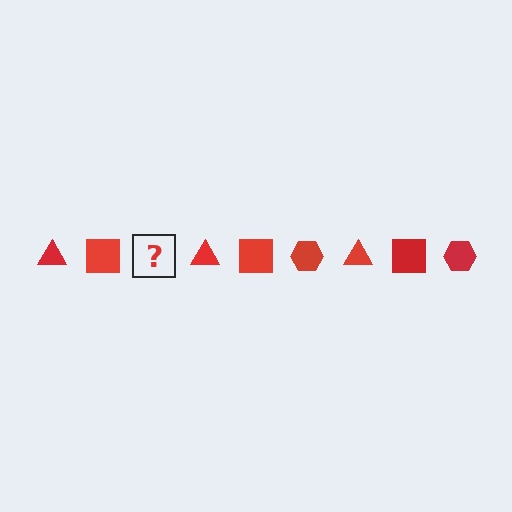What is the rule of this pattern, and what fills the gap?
The rule is that the pattern cycles through triangle, square, hexagon shapes in red. The gap should be filled with a red hexagon.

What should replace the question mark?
The question mark should be replaced with a red hexagon.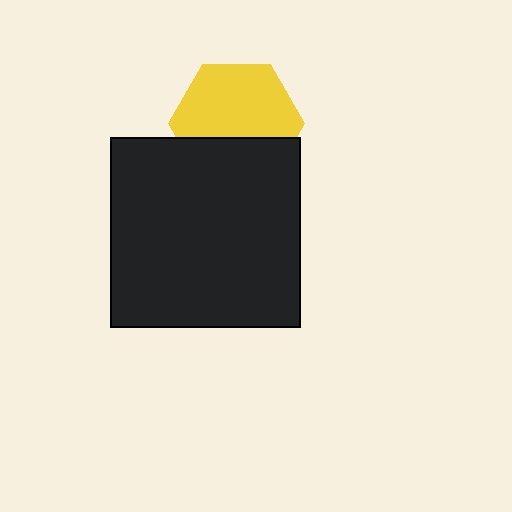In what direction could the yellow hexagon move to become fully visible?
The yellow hexagon could move up. That would shift it out from behind the black square entirely.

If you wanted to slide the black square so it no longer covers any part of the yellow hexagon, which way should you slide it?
Slide it down — that is the most direct way to separate the two shapes.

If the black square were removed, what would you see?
You would see the complete yellow hexagon.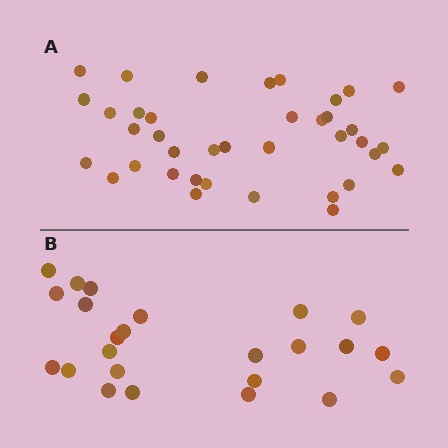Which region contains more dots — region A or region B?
Region A (the top region) has more dots.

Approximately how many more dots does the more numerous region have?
Region A has approximately 15 more dots than region B.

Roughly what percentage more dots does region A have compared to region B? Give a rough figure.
About 60% more.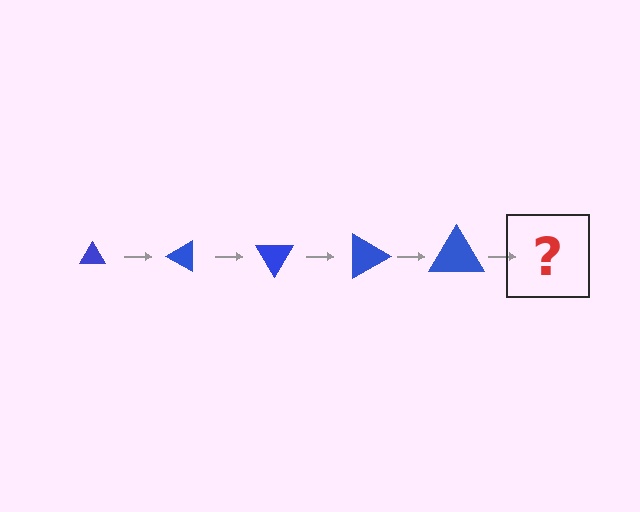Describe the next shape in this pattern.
It should be a triangle, larger than the previous one and rotated 150 degrees from the start.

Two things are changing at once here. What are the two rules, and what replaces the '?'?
The two rules are that the triangle grows larger each step and it rotates 30 degrees each step. The '?' should be a triangle, larger than the previous one and rotated 150 degrees from the start.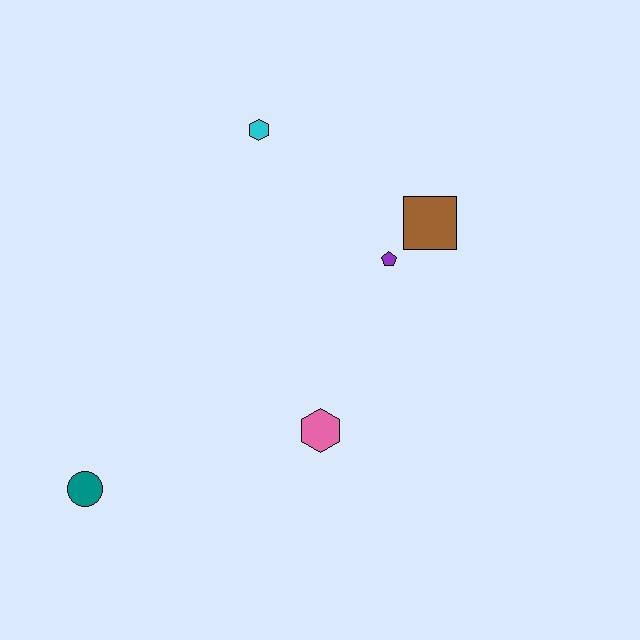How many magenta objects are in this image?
There are no magenta objects.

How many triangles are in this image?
There are no triangles.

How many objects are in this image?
There are 5 objects.